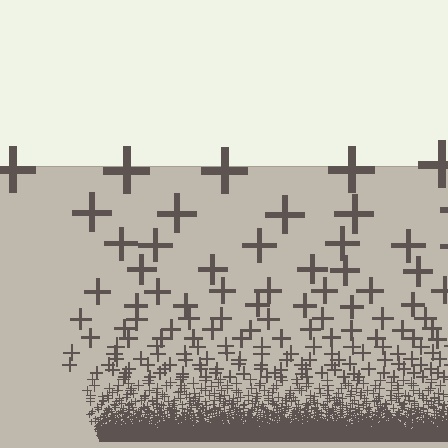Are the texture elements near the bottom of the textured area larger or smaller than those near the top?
Smaller. The gradient is inverted — elements near the bottom are smaller and denser.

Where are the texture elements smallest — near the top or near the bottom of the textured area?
Near the bottom.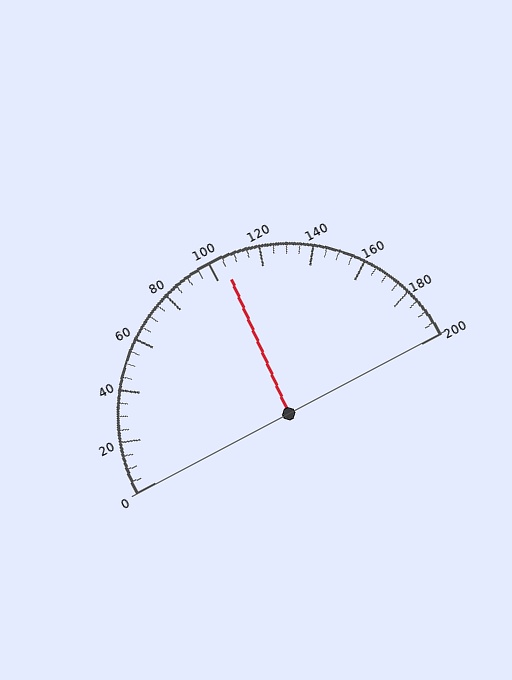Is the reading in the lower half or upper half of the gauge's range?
The reading is in the upper half of the range (0 to 200).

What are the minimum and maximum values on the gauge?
The gauge ranges from 0 to 200.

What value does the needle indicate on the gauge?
The needle indicates approximately 105.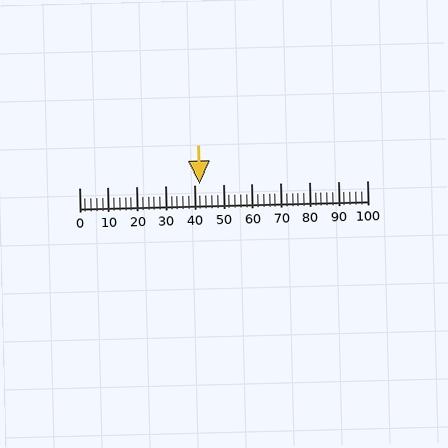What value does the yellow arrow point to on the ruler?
The yellow arrow points to approximately 42.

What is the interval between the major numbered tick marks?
The major tick marks are spaced 10 units apart.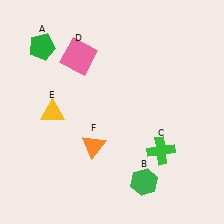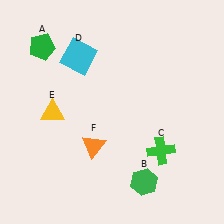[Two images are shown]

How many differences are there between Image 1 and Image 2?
There is 1 difference between the two images.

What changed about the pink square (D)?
In Image 1, D is pink. In Image 2, it changed to cyan.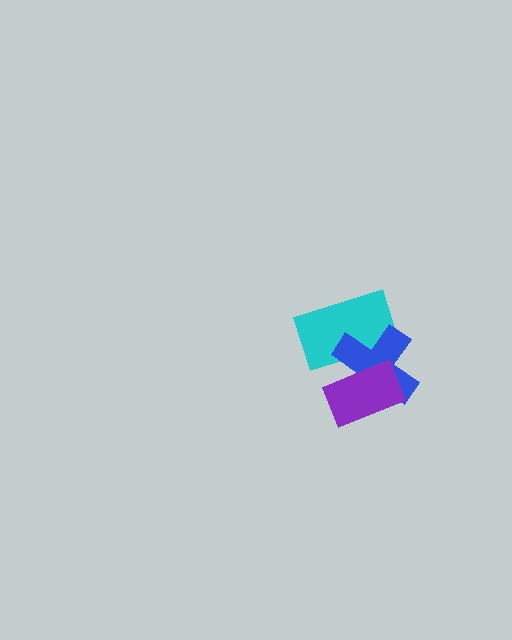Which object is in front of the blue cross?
The purple rectangle is in front of the blue cross.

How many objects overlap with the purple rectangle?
2 objects overlap with the purple rectangle.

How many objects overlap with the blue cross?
2 objects overlap with the blue cross.